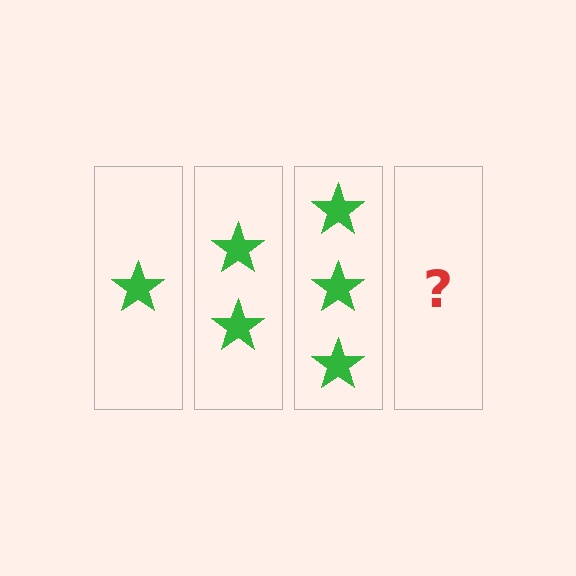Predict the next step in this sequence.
The next step is 4 stars.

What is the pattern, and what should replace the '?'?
The pattern is that each step adds one more star. The '?' should be 4 stars.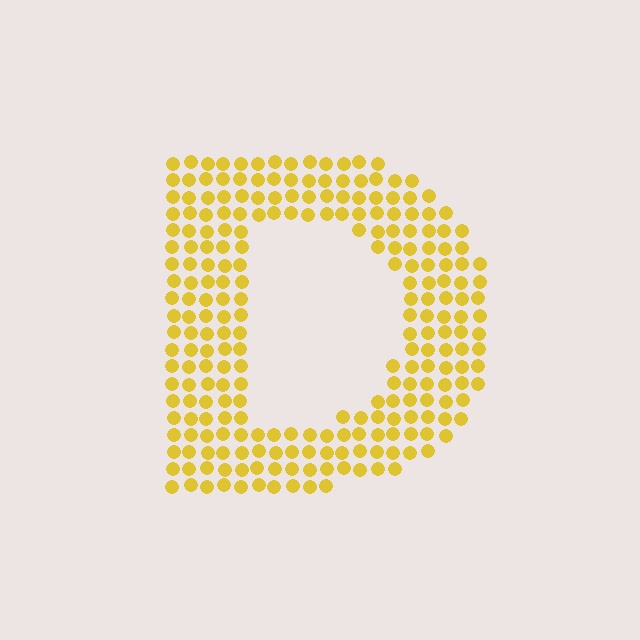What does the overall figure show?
The overall figure shows the letter D.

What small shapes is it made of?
It is made of small circles.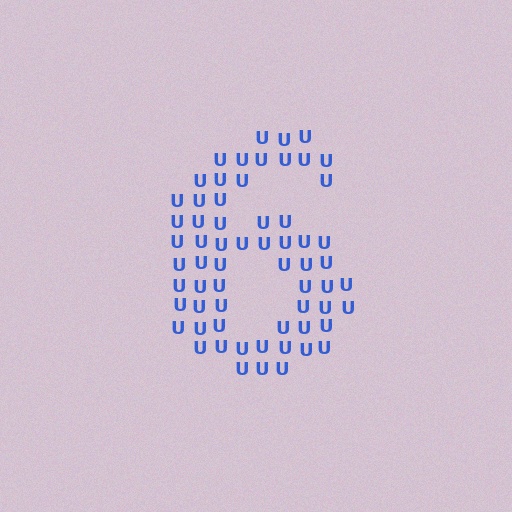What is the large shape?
The large shape is the digit 6.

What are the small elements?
The small elements are letter U's.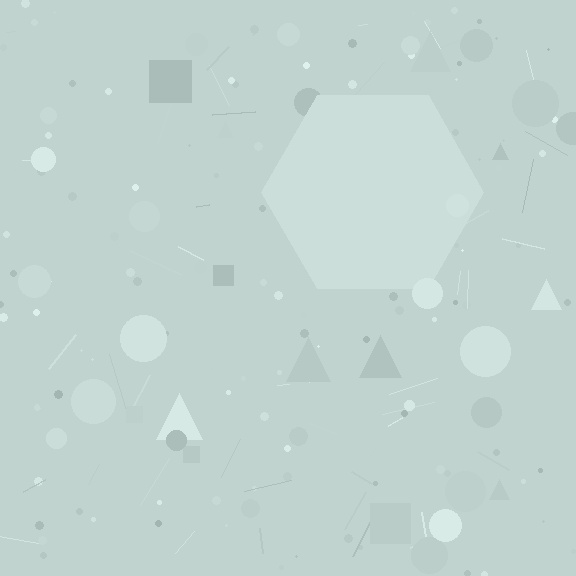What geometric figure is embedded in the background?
A hexagon is embedded in the background.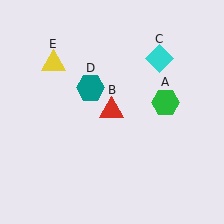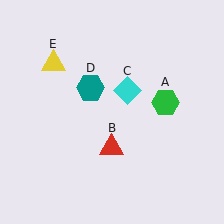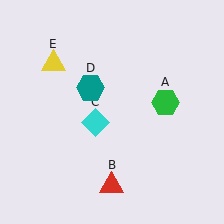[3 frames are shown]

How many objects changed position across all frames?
2 objects changed position: red triangle (object B), cyan diamond (object C).